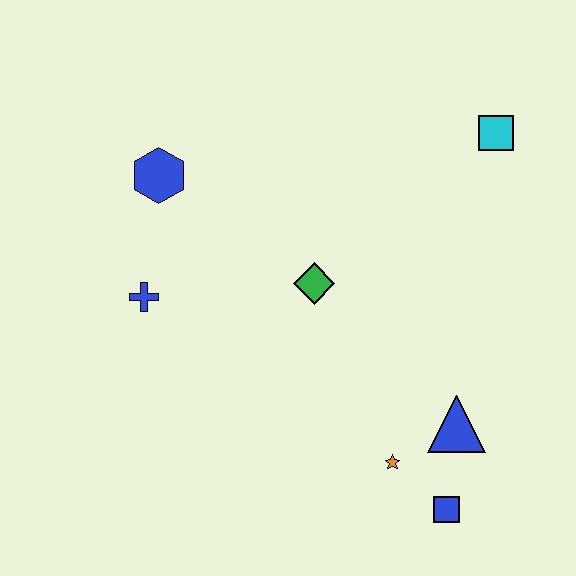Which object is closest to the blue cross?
The blue hexagon is closest to the blue cross.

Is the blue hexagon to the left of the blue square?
Yes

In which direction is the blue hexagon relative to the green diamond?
The blue hexagon is to the left of the green diamond.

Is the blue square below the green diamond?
Yes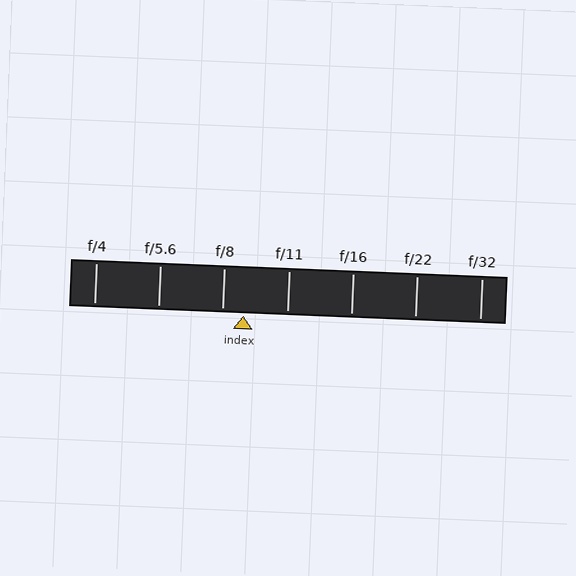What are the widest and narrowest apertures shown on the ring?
The widest aperture shown is f/4 and the narrowest is f/32.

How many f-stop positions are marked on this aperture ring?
There are 7 f-stop positions marked.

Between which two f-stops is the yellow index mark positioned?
The index mark is between f/8 and f/11.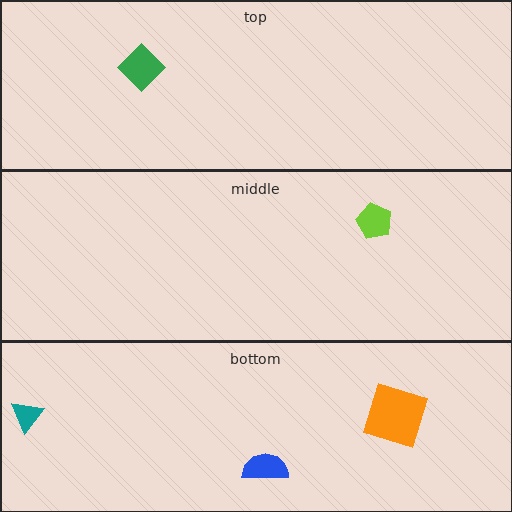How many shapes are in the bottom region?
3.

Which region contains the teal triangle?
The bottom region.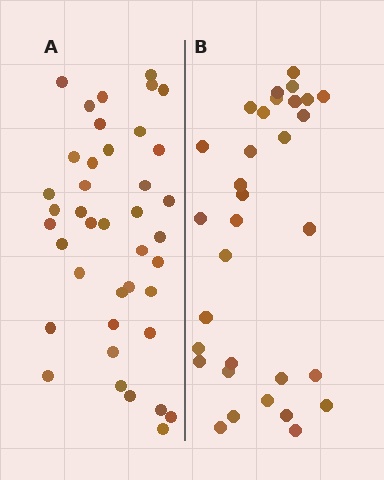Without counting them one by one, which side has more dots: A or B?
Region A (the left region) has more dots.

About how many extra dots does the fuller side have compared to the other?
Region A has roughly 8 or so more dots than region B.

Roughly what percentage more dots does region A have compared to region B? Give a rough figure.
About 25% more.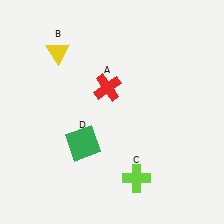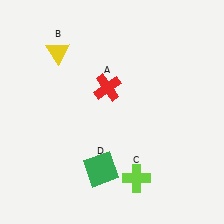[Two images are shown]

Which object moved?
The green square (D) moved down.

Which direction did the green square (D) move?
The green square (D) moved down.